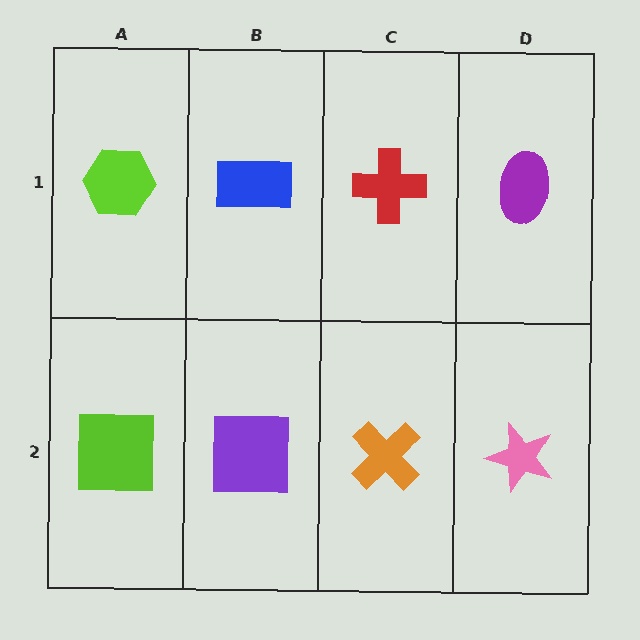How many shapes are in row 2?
4 shapes.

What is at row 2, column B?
A purple square.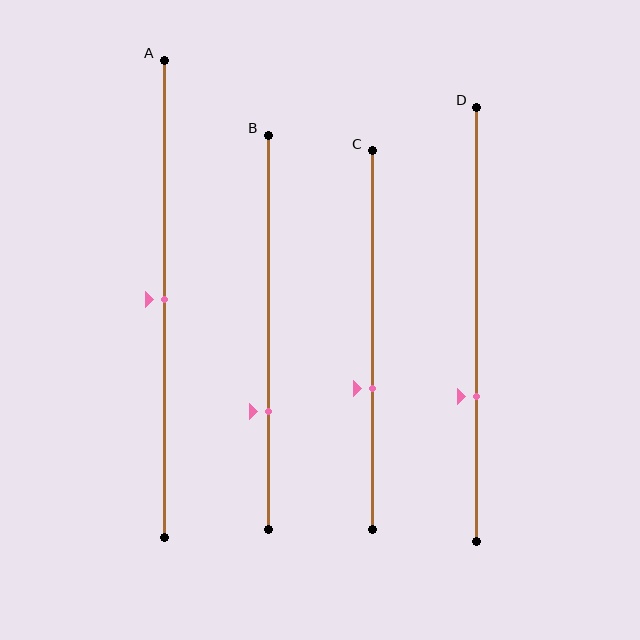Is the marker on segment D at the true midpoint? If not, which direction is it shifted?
No, the marker on segment D is shifted downward by about 17% of the segment length.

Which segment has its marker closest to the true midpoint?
Segment A has its marker closest to the true midpoint.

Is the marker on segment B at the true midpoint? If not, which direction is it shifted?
No, the marker on segment B is shifted downward by about 20% of the segment length.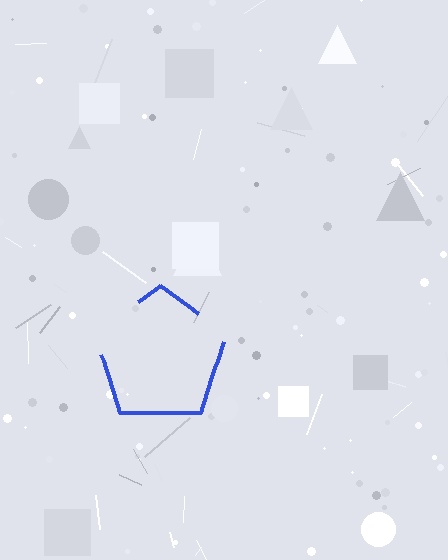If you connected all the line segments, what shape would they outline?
They would outline a pentagon.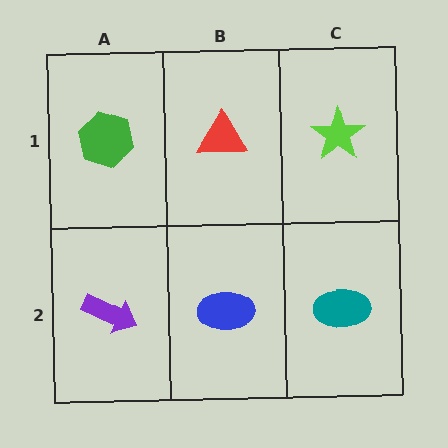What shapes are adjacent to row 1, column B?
A blue ellipse (row 2, column B), a green hexagon (row 1, column A), a lime star (row 1, column C).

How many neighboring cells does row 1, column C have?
2.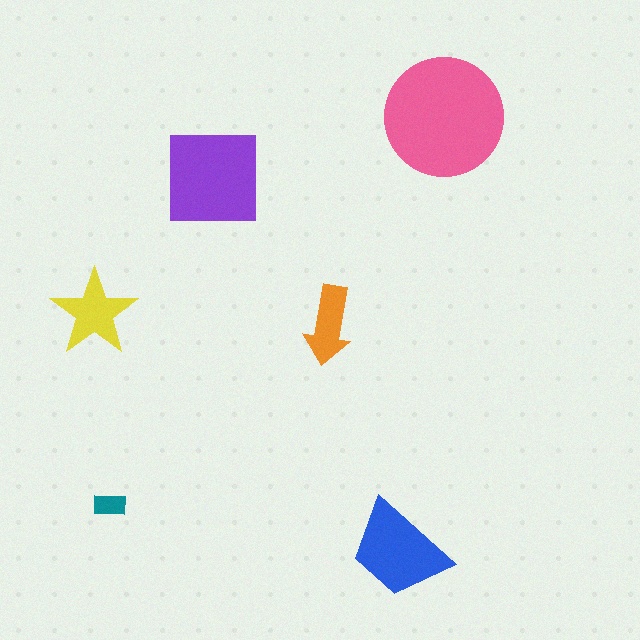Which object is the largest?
The pink circle.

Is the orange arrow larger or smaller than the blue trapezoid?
Smaller.